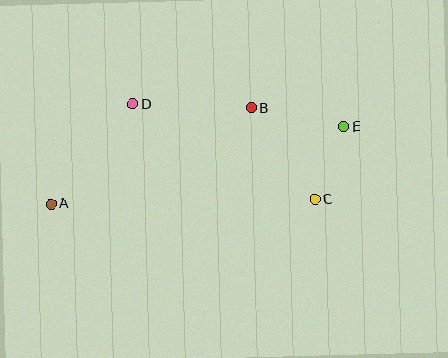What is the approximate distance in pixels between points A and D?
The distance between A and D is approximately 129 pixels.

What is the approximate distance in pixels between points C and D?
The distance between C and D is approximately 205 pixels.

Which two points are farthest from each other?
Points A and E are farthest from each other.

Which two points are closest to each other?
Points C and E are closest to each other.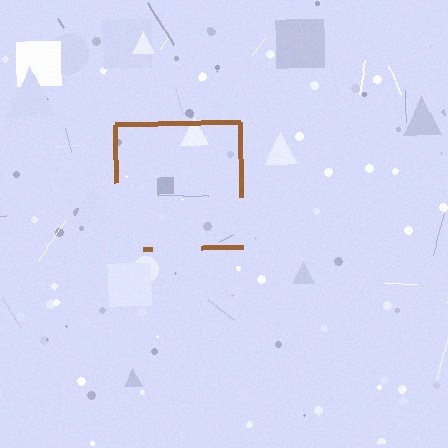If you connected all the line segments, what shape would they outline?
They would outline a square.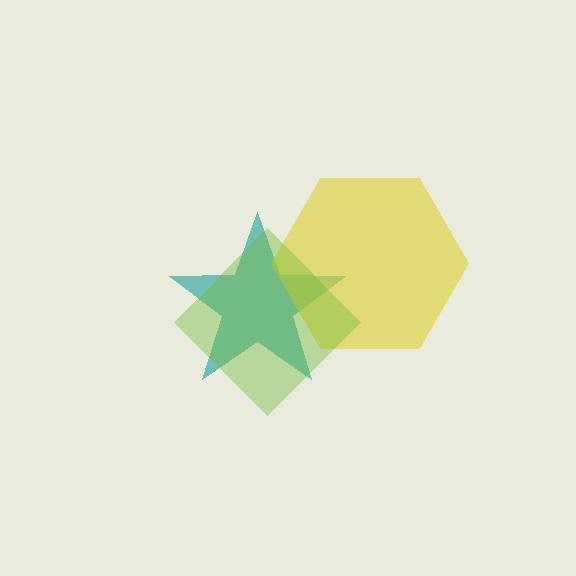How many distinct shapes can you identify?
There are 3 distinct shapes: a teal star, a yellow hexagon, a lime diamond.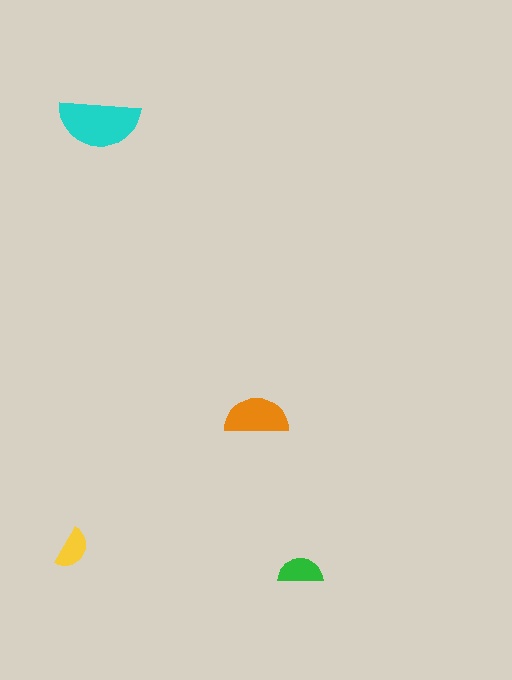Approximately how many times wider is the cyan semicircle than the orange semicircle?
About 1.5 times wider.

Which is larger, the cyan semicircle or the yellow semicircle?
The cyan one.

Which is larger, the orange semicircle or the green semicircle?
The orange one.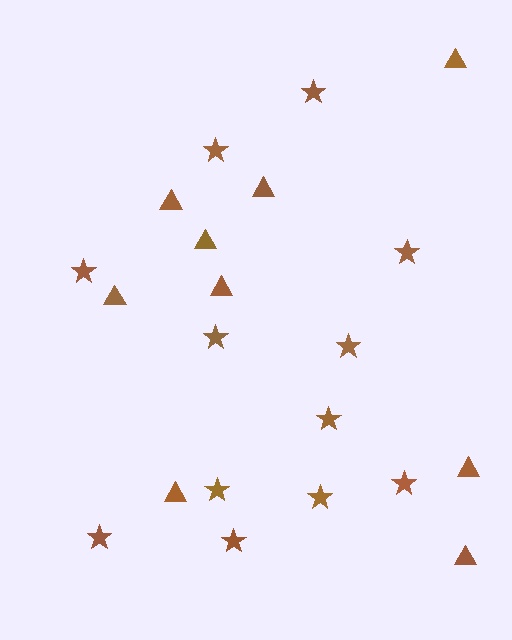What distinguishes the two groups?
There are 2 groups: one group of stars (12) and one group of triangles (9).